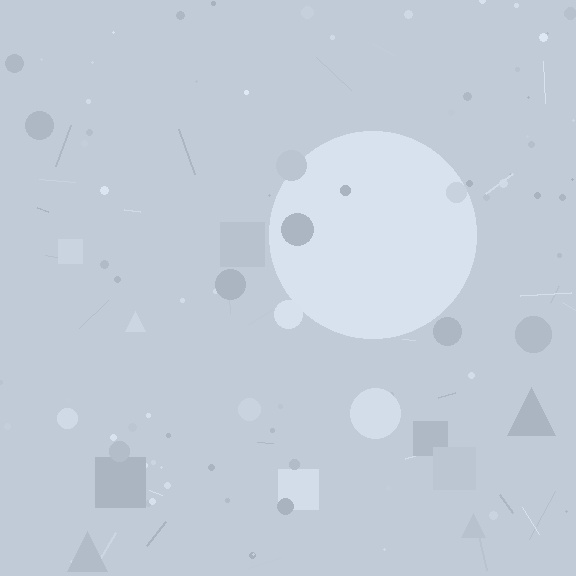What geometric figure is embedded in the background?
A circle is embedded in the background.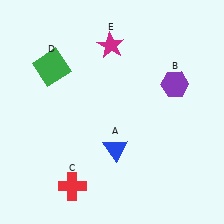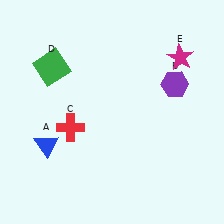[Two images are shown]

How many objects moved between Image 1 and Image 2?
3 objects moved between the two images.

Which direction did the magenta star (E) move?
The magenta star (E) moved right.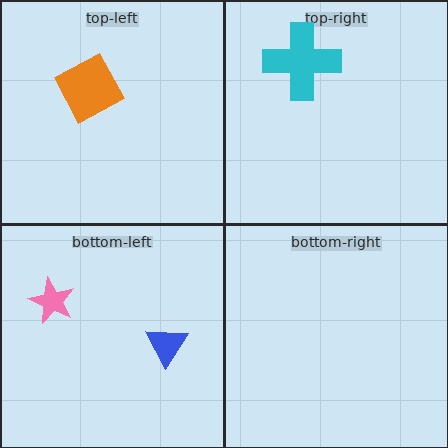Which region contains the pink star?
The bottom-left region.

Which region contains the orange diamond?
The top-left region.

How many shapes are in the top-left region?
1.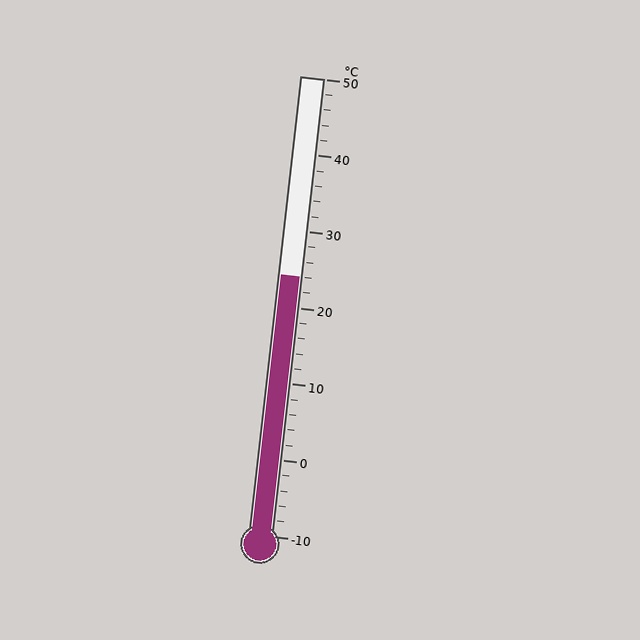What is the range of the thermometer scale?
The thermometer scale ranges from -10°C to 50°C.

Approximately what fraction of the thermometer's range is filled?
The thermometer is filled to approximately 55% of its range.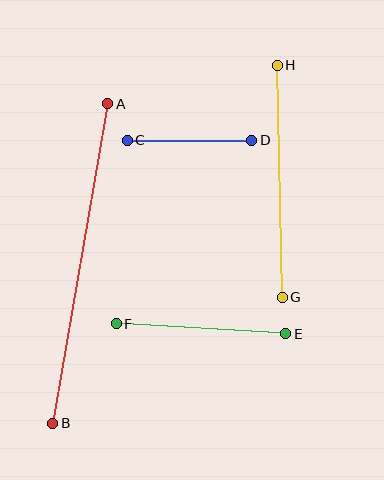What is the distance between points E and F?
The distance is approximately 170 pixels.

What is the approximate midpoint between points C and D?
The midpoint is at approximately (189, 140) pixels.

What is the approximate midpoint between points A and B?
The midpoint is at approximately (80, 263) pixels.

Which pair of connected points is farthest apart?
Points A and B are farthest apart.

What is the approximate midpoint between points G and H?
The midpoint is at approximately (280, 181) pixels.